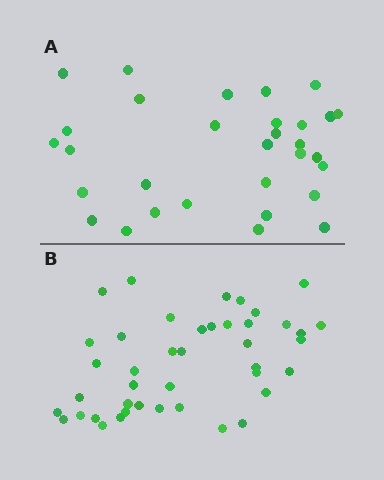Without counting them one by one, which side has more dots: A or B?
Region B (the bottom region) has more dots.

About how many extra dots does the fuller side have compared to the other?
Region B has roughly 12 or so more dots than region A.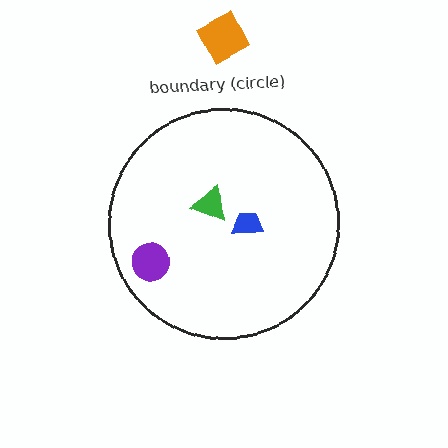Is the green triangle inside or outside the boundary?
Inside.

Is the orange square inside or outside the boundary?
Outside.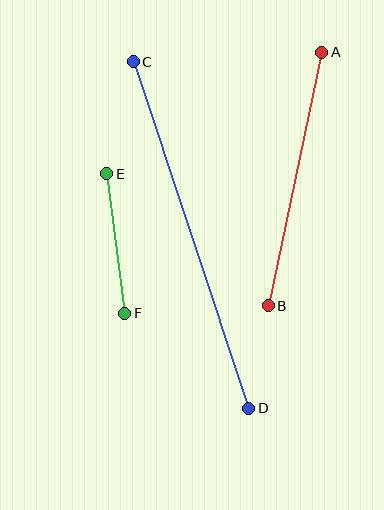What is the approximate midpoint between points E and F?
The midpoint is at approximately (116, 244) pixels.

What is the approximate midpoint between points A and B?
The midpoint is at approximately (295, 179) pixels.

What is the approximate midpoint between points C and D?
The midpoint is at approximately (191, 235) pixels.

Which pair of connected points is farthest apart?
Points C and D are farthest apart.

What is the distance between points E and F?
The distance is approximately 141 pixels.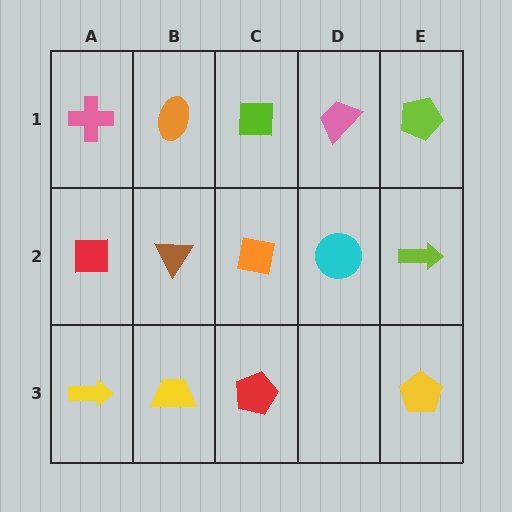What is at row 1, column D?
A pink trapezoid.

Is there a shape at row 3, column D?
No, that cell is empty.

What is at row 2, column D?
A cyan circle.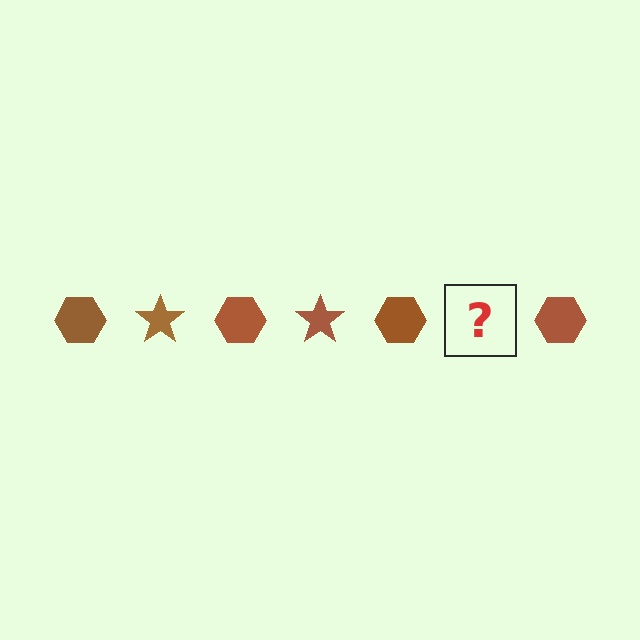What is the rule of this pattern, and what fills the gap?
The rule is that the pattern cycles through hexagon, star shapes in brown. The gap should be filled with a brown star.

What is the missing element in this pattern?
The missing element is a brown star.